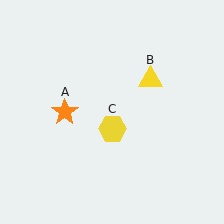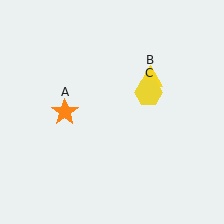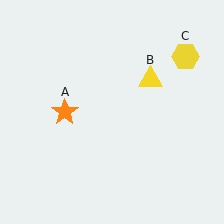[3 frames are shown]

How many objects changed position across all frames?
1 object changed position: yellow hexagon (object C).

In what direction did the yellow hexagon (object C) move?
The yellow hexagon (object C) moved up and to the right.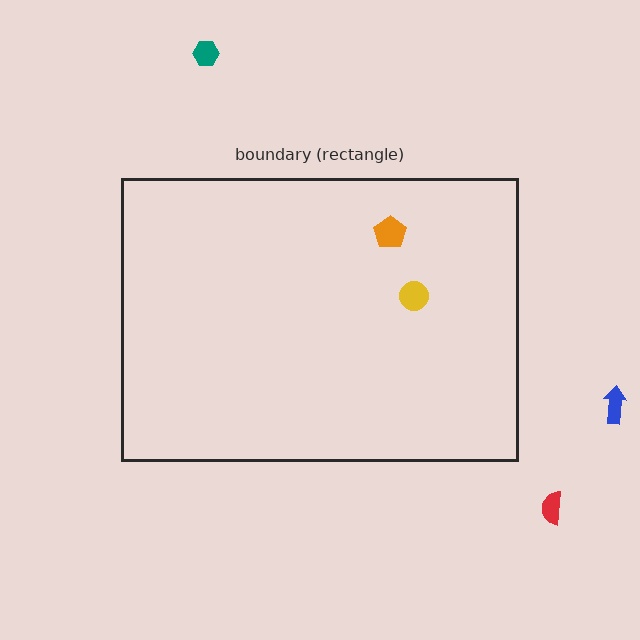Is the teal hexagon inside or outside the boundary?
Outside.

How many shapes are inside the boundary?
2 inside, 3 outside.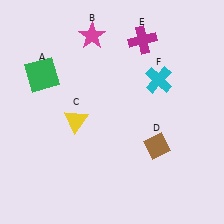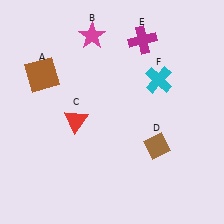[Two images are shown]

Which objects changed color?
A changed from green to brown. C changed from yellow to red.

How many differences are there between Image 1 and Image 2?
There are 2 differences between the two images.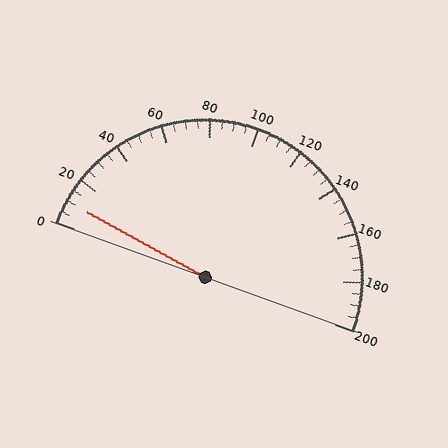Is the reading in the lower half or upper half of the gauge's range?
The reading is in the lower half of the range (0 to 200).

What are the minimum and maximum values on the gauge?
The gauge ranges from 0 to 200.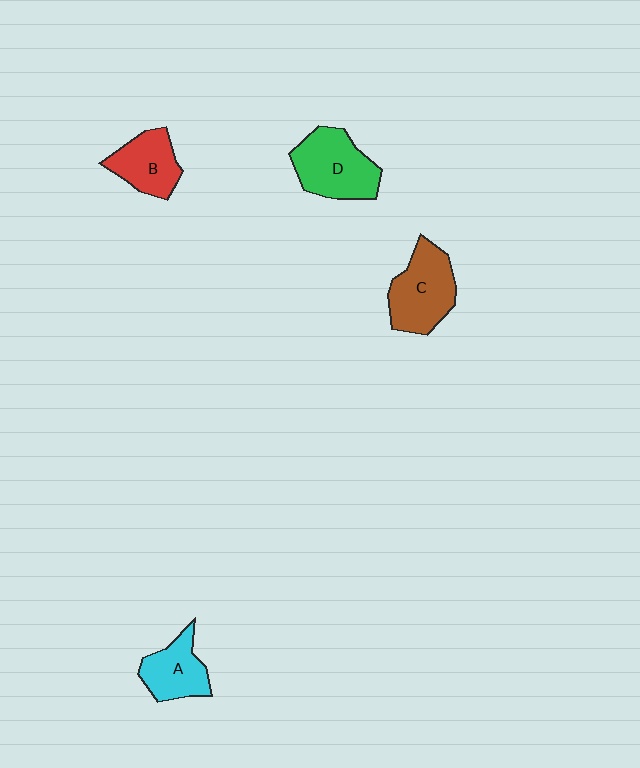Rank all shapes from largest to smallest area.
From largest to smallest: D (green), C (brown), B (red), A (cyan).